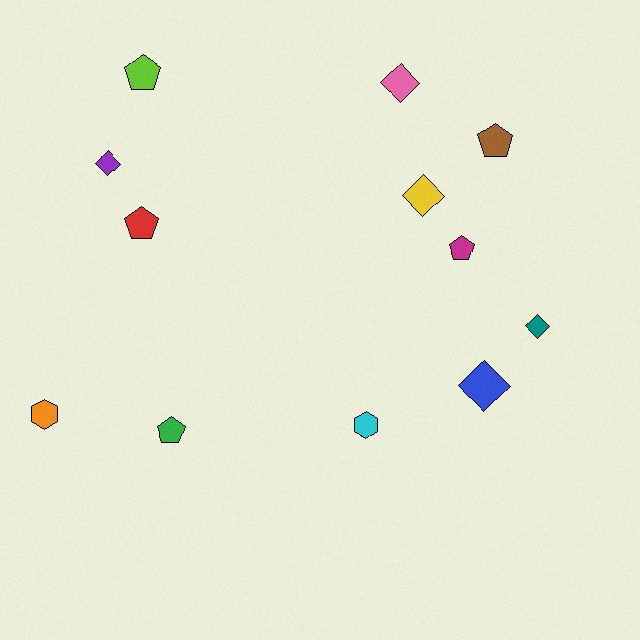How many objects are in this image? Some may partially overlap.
There are 12 objects.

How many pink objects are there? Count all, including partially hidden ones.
There is 1 pink object.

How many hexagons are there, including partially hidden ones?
There are 2 hexagons.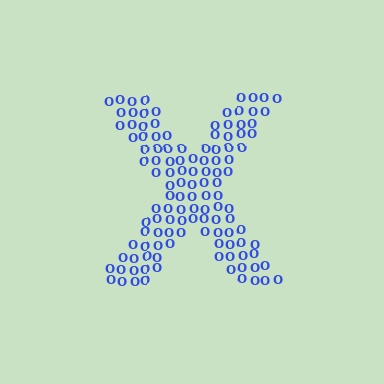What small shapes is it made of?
It is made of small letter O's.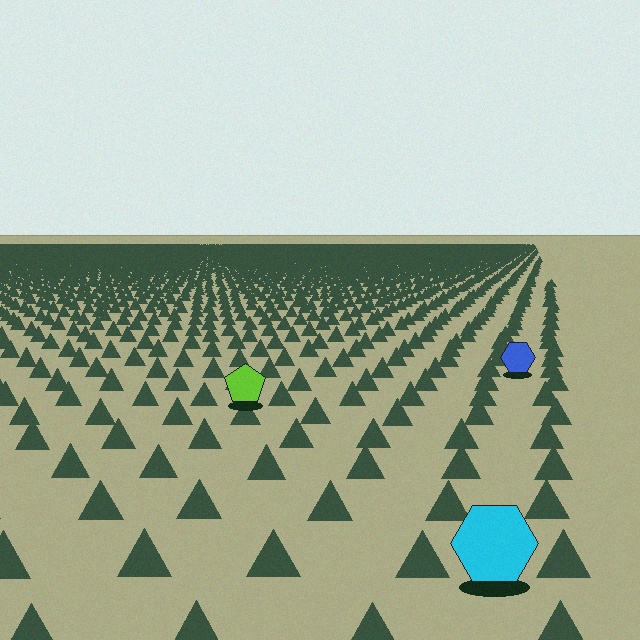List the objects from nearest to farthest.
From nearest to farthest: the cyan hexagon, the lime pentagon, the blue hexagon.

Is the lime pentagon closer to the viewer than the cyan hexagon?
No. The cyan hexagon is closer — you can tell from the texture gradient: the ground texture is coarser near it.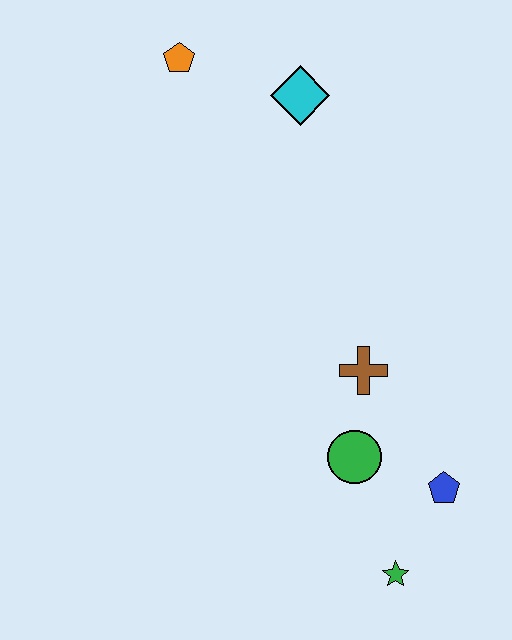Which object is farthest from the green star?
The orange pentagon is farthest from the green star.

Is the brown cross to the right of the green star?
No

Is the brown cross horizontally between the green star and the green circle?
Yes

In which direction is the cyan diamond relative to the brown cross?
The cyan diamond is above the brown cross.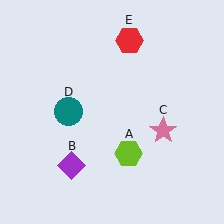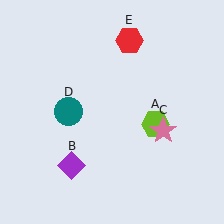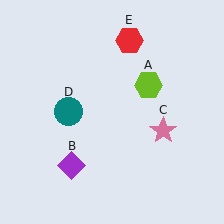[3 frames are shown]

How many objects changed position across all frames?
1 object changed position: lime hexagon (object A).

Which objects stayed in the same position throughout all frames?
Purple diamond (object B) and pink star (object C) and teal circle (object D) and red hexagon (object E) remained stationary.